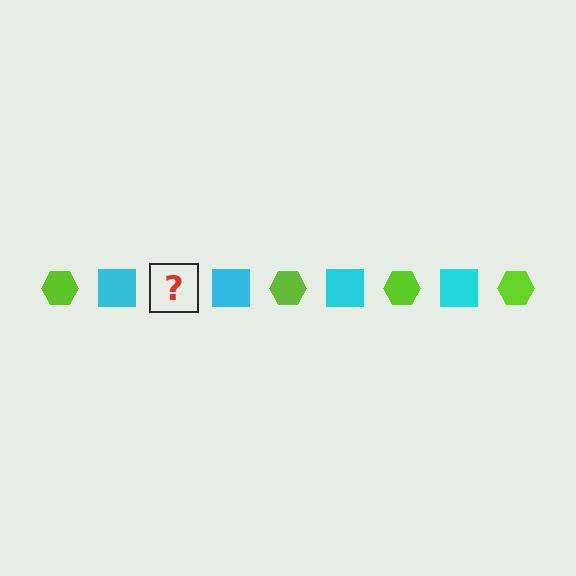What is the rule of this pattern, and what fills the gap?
The rule is that the pattern alternates between lime hexagon and cyan square. The gap should be filled with a lime hexagon.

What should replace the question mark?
The question mark should be replaced with a lime hexagon.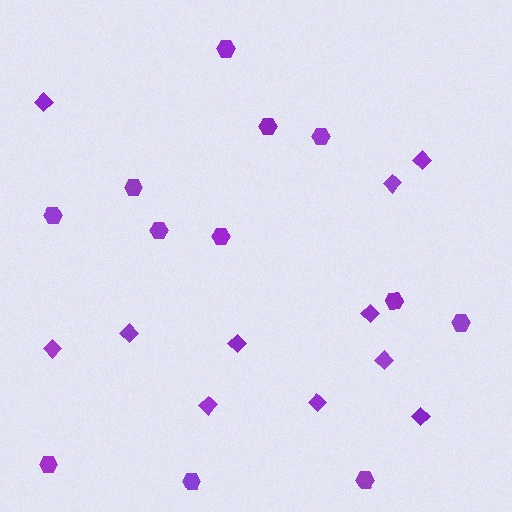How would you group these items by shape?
There are 2 groups: one group of diamonds (11) and one group of hexagons (12).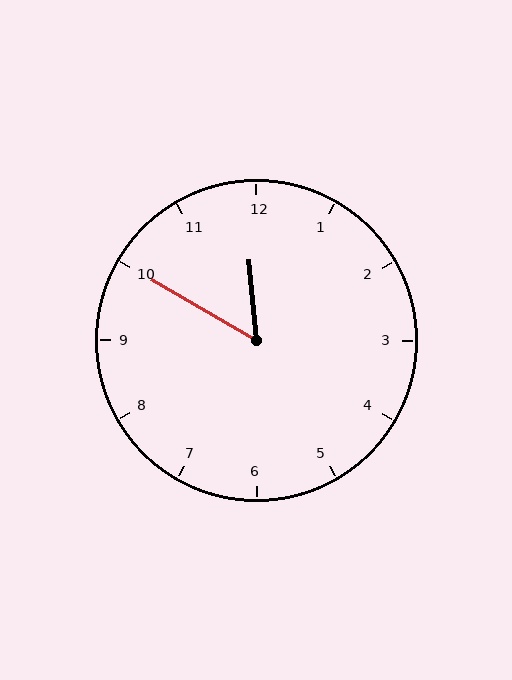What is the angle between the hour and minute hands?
Approximately 55 degrees.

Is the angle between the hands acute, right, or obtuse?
It is acute.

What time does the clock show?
11:50.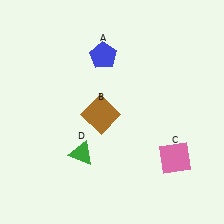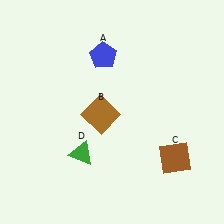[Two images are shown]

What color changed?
The square (C) changed from pink in Image 1 to brown in Image 2.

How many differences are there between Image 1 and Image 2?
There is 1 difference between the two images.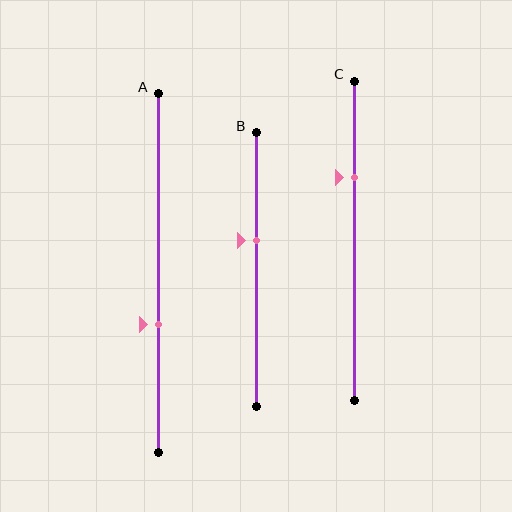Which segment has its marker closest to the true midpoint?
Segment B has its marker closest to the true midpoint.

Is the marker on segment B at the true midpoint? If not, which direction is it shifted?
No, the marker on segment B is shifted upward by about 11% of the segment length.